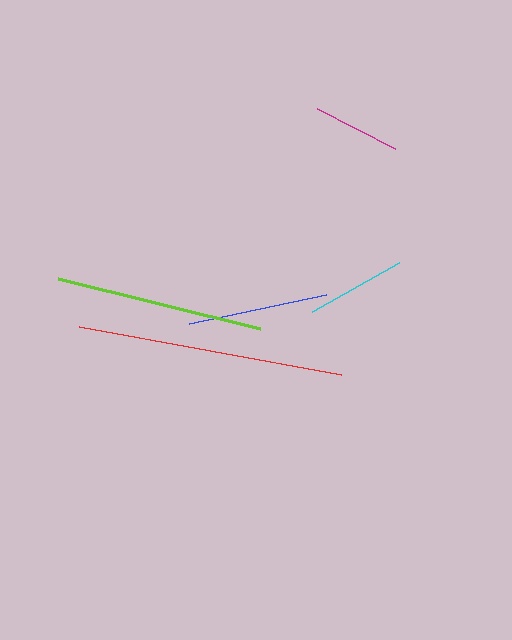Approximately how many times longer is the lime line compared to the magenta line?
The lime line is approximately 2.4 times the length of the magenta line.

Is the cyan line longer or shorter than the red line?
The red line is longer than the cyan line.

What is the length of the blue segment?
The blue segment is approximately 140 pixels long.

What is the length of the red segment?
The red segment is approximately 266 pixels long.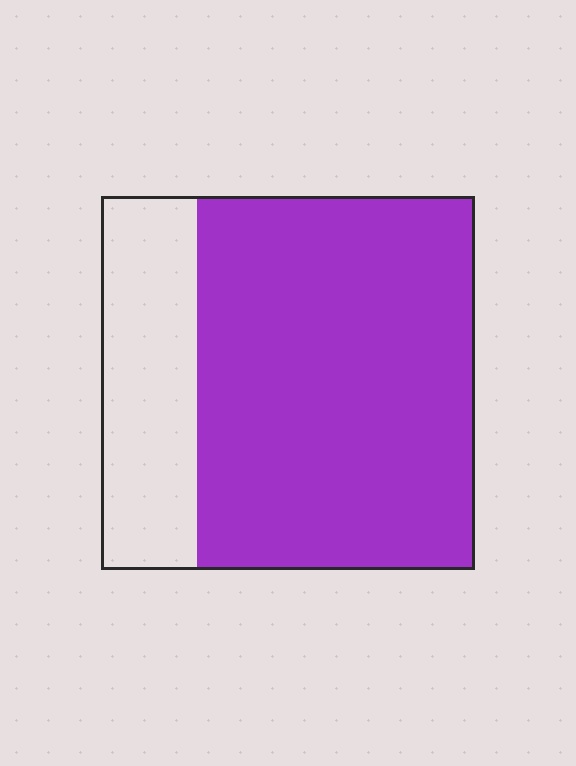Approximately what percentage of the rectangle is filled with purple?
Approximately 75%.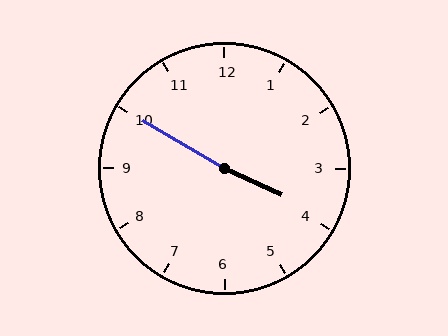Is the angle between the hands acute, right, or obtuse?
It is obtuse.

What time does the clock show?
3:50.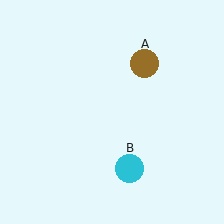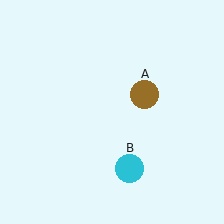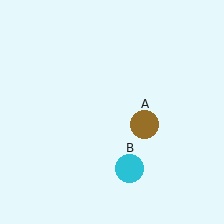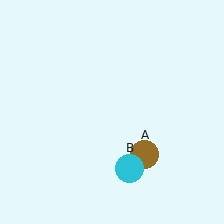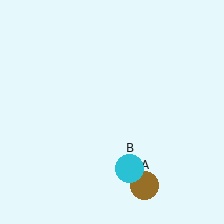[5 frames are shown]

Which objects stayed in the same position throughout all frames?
Cyan circle (object B) remained stationary.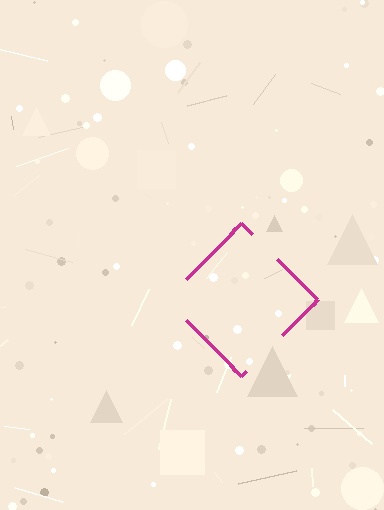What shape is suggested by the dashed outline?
The dashed outline suggests a diamond.